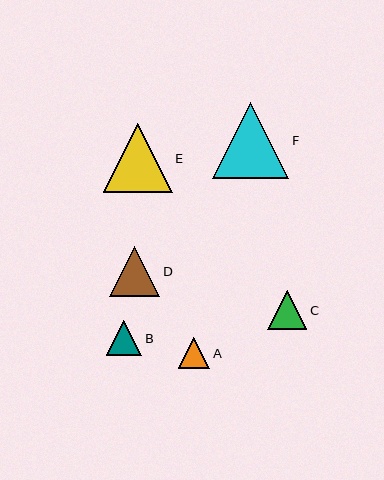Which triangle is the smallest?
Triangle A is the smallest with a size of approximately 31 pixels.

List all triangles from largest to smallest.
From largest to smallest: F, E, D, C, B, A.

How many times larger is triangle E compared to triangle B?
Triangle E is approximately 1.9 times the size of triangle B.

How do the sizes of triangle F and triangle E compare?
Triangle F and triangle E are approximately the same size.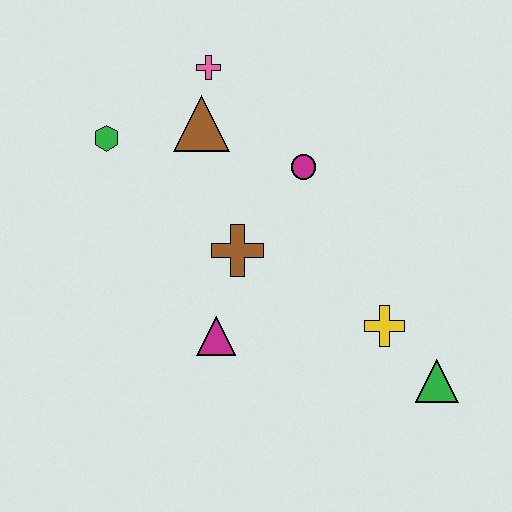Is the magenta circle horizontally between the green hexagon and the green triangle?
Yes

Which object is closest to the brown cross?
The magenta triangle is closest to the brown cross.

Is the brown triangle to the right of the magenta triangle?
No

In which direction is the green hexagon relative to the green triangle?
The green hexagon is to the left of the green triangle.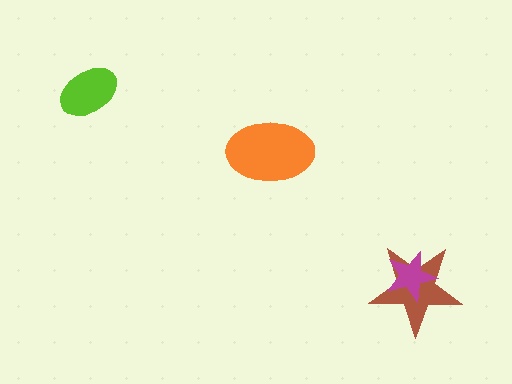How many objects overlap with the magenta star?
1 object overlaps with the magenta star.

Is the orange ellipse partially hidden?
No, no other shape covers it.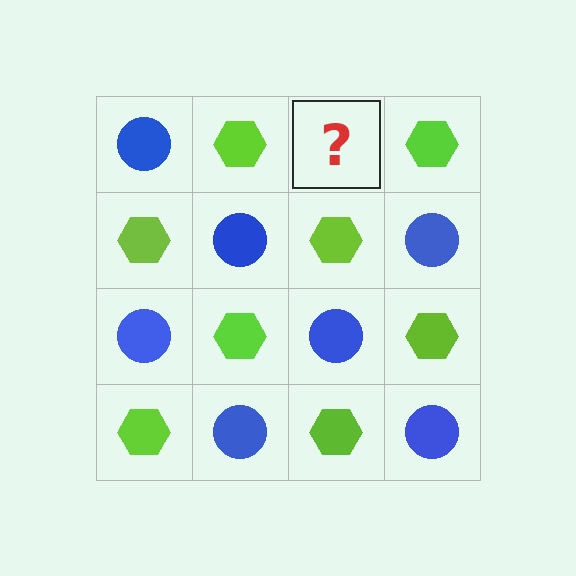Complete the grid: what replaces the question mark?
The question mark should be replaced with a blue circle.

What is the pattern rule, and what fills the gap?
The rule is that it alternates blue circle and lime hexagon in a checkerboard pattern. The gap should be filled with a blue circle.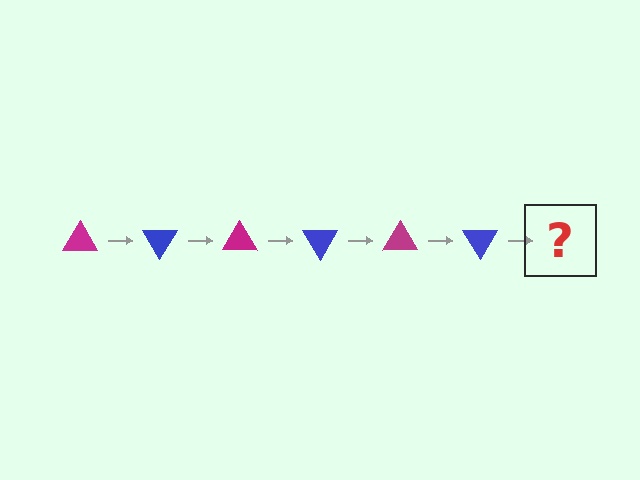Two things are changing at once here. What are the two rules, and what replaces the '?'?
The two rules are that it rotates 60 degrees each step and the color cycles through magenta and blue. The '?' should be a magenta triangle, rotated 360 degrees from the start.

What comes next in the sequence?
The next element should be a magenta triangle, rotated 360 degrees from the start.